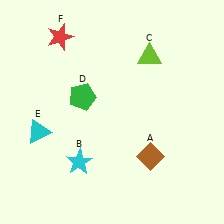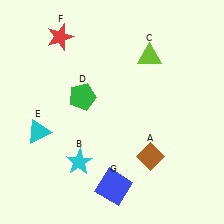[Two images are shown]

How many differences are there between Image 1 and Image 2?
There is 1 difference between the two images.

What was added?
A blue square (G) was added in Image 2.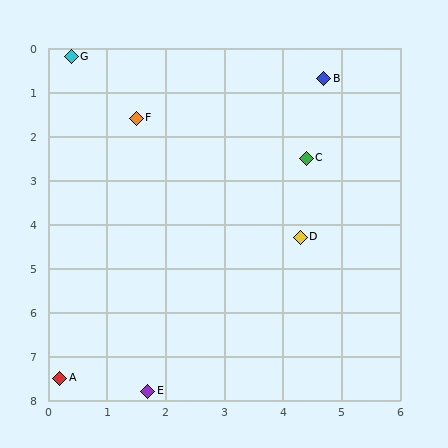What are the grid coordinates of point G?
Point G is at approximately (0.4, 0.2).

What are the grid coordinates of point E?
Point E is at approximately (1.7, 7.8).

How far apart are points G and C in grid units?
Points G and C are about 4.6 grid units apart.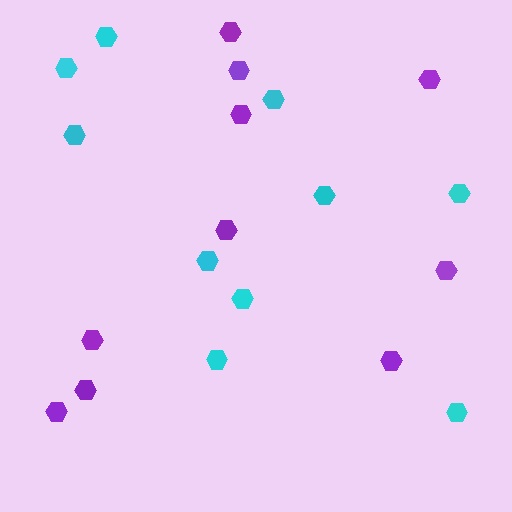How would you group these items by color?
There are 2 groups: one group of cyan hexagons (10) and one group of purple hexagons (10).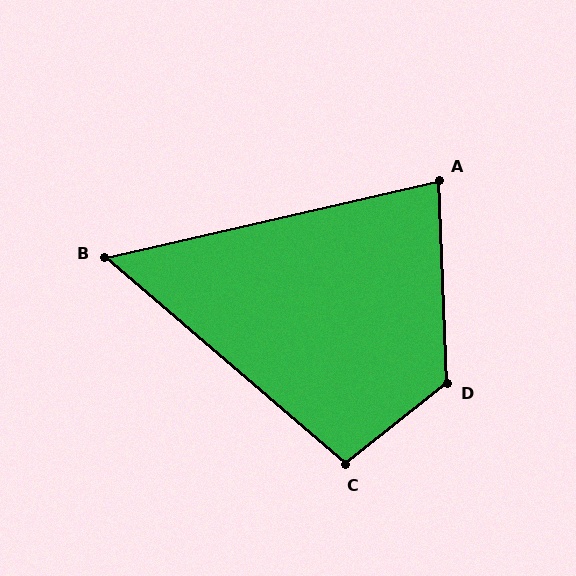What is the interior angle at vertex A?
Approximately 79 degrees (acute).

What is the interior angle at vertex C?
Approximately 101 degrees (obtuse).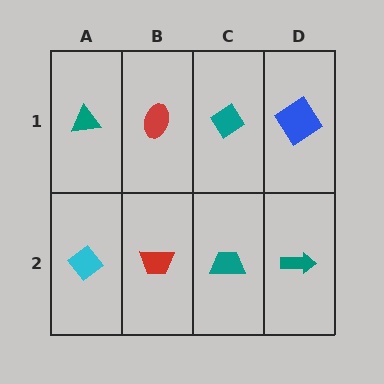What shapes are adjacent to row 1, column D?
A teal arrow (row 2, column D), a teal diamond (row 1, column C).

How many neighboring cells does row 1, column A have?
2.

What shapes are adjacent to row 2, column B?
A red ellipse (row 1, column B), a cyan diamond (row 2, column A), a teal trapezoid (row 2, column C).